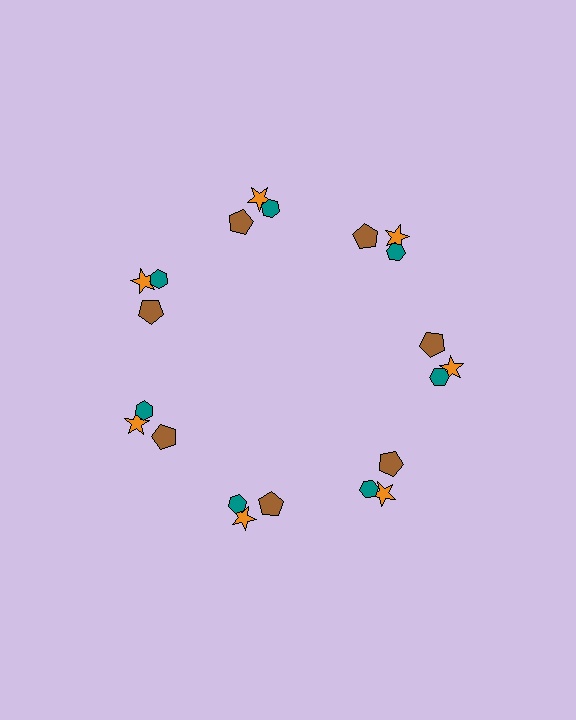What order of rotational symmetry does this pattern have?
This pattern has 7-fold rotational symmetry.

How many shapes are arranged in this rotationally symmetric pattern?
There are 21 shapes, arranged in 7 groups of 3.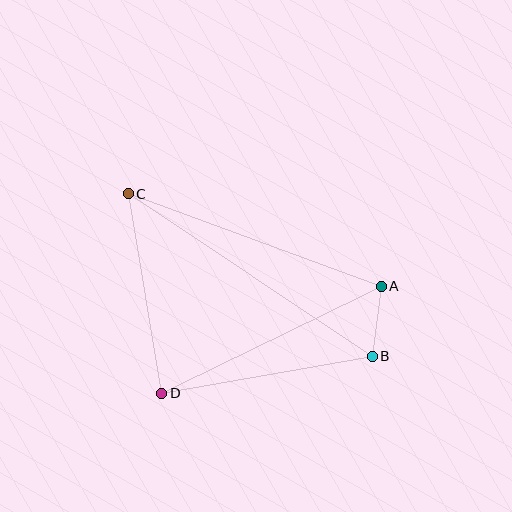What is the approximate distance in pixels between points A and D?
The distance between A and D is approximately 244 pixels.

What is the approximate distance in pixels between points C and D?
The distance between C and D is approximately 202 pixels.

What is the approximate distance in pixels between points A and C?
The distance between A and C is approximately 269 pixels.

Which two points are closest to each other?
Points A and B are closest to each other.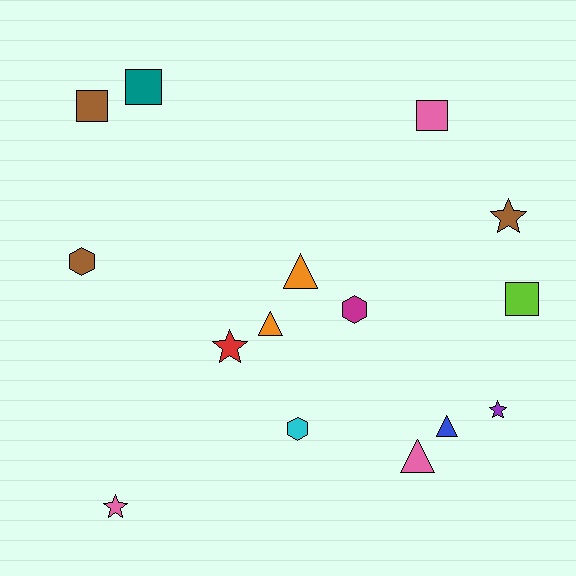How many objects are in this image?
There are 15 objects.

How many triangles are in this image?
There are 4 triangles.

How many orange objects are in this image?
There are 2 orange objects.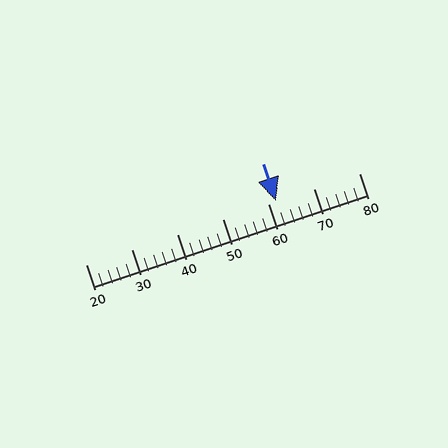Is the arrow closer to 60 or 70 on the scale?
The arrow is closer to 60.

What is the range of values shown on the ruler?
The ruler shows values from 20 to 80.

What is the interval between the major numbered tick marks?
The major tick marks are spaced 10 units apart.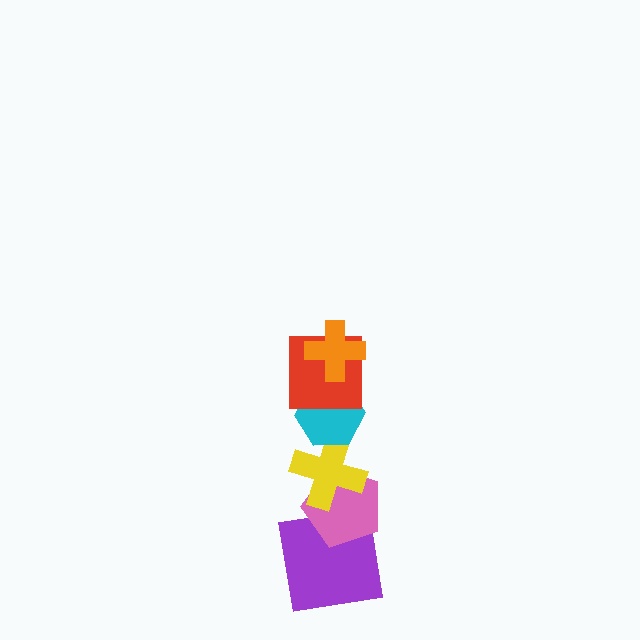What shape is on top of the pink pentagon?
The yellow cross is on top of the pink pentagon.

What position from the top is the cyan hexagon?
The cyan hexagon is 3rd from the top.